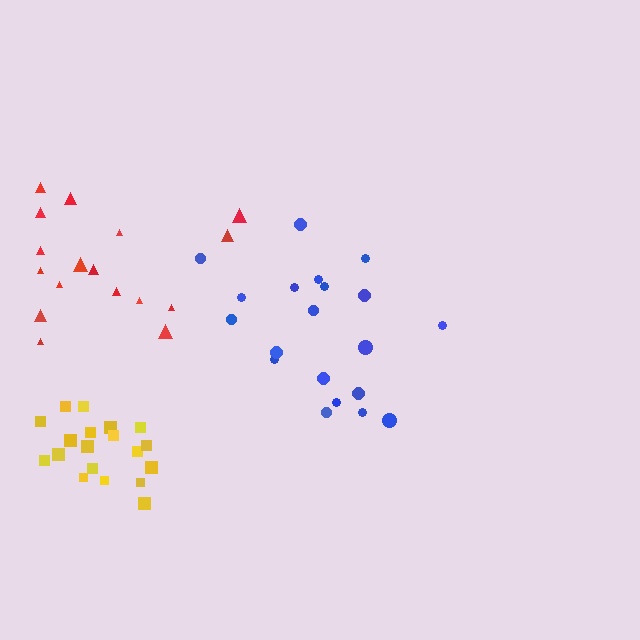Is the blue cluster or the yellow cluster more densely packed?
Yellow.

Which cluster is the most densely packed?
Yellow.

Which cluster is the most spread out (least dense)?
Red.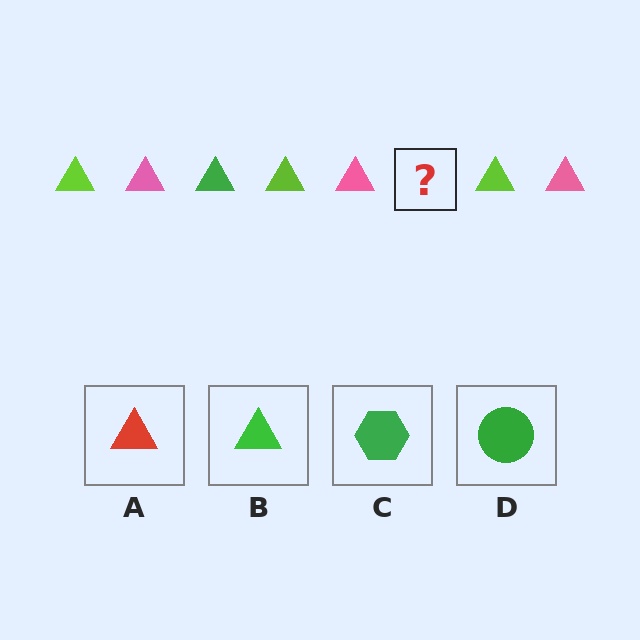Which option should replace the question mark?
Option B.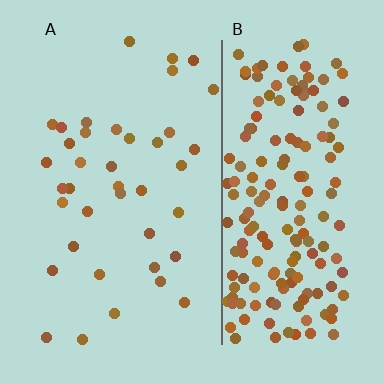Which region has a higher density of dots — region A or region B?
B (the right).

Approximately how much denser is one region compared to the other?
Approximately 4.9× — region B over region A.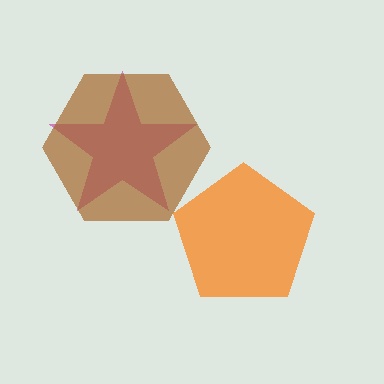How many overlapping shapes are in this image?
There are 3 overlapping shapes in the image.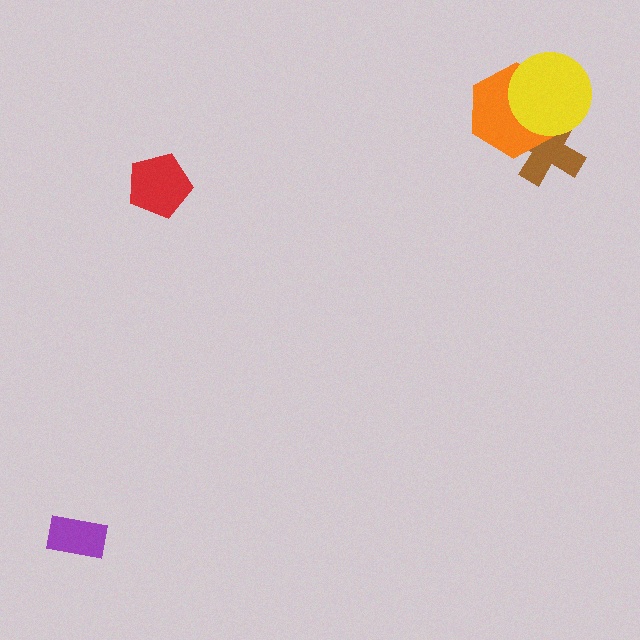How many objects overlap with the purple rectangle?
0 objects overlap with the purple rectangle.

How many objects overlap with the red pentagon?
0 objects overlap with the red pentagon.